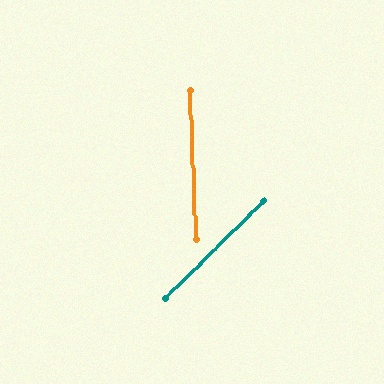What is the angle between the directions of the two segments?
Approximately 47 degrees.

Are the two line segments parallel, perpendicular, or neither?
Neither parallel nor perpendicular — they differ by about 47°.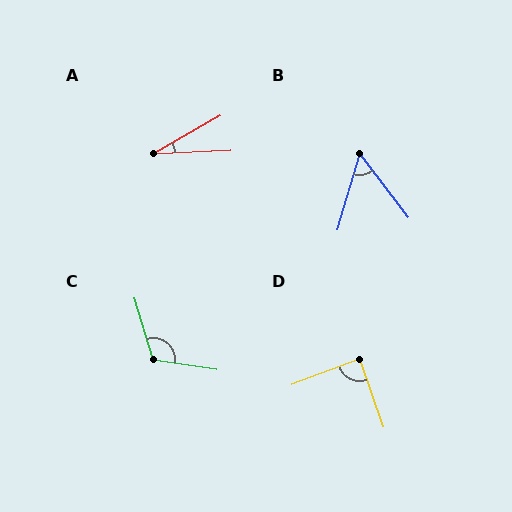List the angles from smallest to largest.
A (27°), B (54°), D (88°), C (116°).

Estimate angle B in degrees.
Approximately 54 degrees.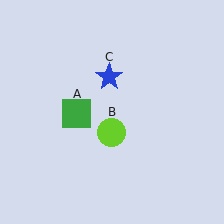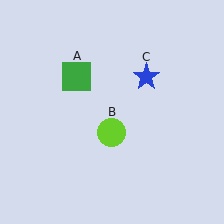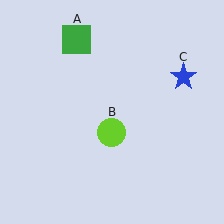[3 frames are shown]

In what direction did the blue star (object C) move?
The blue star (object C) moved right.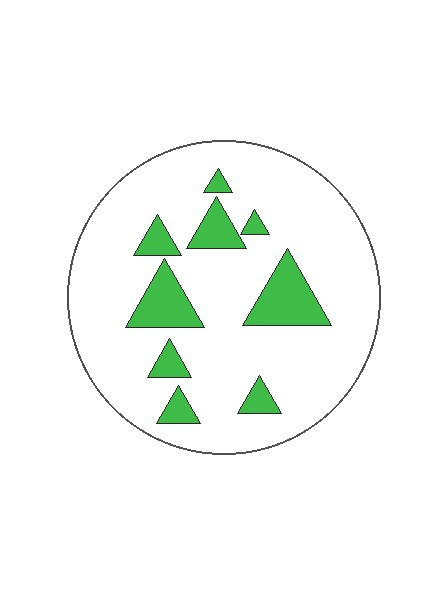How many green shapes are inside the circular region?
9.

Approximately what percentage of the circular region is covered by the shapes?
Approximately 15%.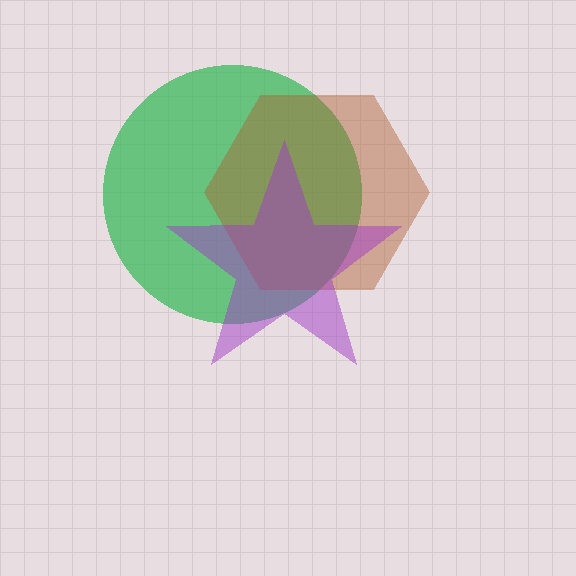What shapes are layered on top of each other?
The layered shapes are: a green circle, a brown hexagon, a purple star.